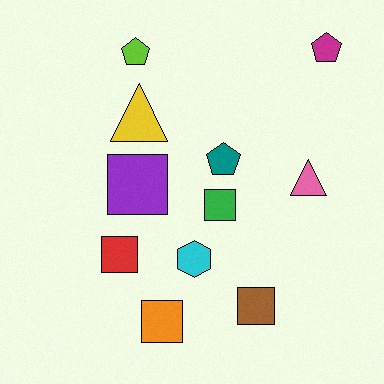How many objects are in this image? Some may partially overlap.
There are 11 objects.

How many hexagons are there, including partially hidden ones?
There is 1 hexagon.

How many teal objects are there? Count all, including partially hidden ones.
There is 1 teal object.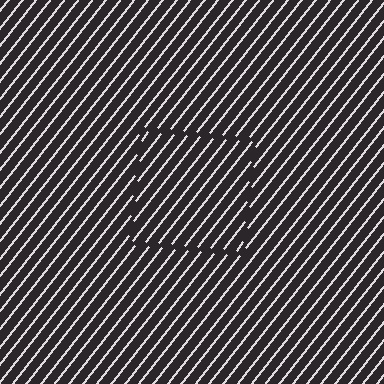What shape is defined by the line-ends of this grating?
An illusory square. The interior of the shape contains the same grating, shifted by half a period — the contour is defined by the phase discontinuity where line-ends from the inner and outer gratings abut.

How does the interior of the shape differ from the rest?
The interior of the shape contains the same grating, shifted by half a period — the contour is defined by the phase discontinuity where line-ends from the inner and outer gratings abut.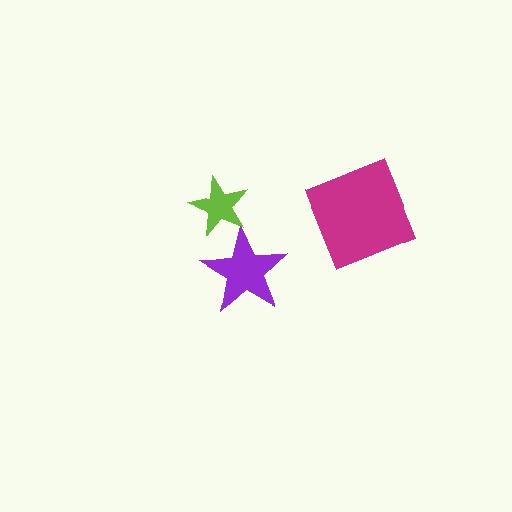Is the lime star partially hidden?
No, no other shape covers it.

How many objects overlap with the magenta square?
0 objects overlap with the magenta square.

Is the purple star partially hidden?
Yes, it is partially covered by another shape.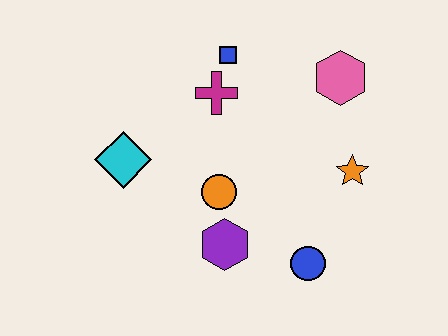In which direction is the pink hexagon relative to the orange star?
The pink hexagon is above the orange star.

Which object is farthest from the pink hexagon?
The cyan diamond is farthest from the pink hexagon.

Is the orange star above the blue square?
No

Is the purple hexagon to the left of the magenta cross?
No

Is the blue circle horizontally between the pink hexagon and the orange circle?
Yes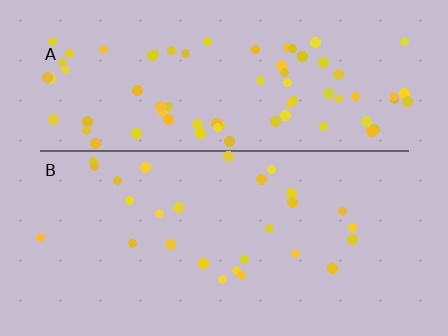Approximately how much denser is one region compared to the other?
Approximately 2.8× — region A over region B.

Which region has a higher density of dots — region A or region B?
A (the top).